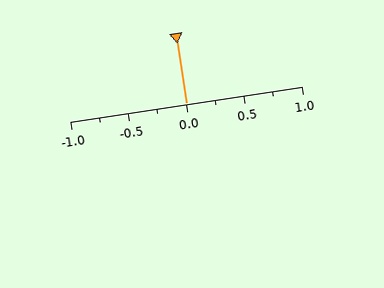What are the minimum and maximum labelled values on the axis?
The axis runs from -1.0 to 1.0.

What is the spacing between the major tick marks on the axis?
The major ticks are spaced 0.5 apart.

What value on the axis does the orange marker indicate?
The marker indicates approximately 0.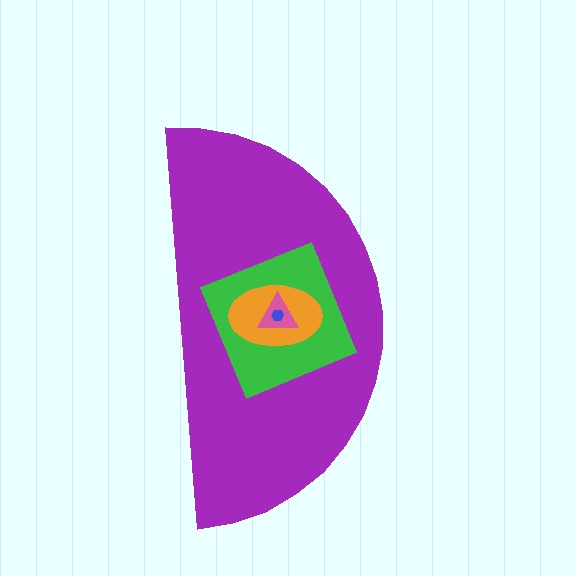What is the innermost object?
The blue hexagon.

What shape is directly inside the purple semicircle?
The green square.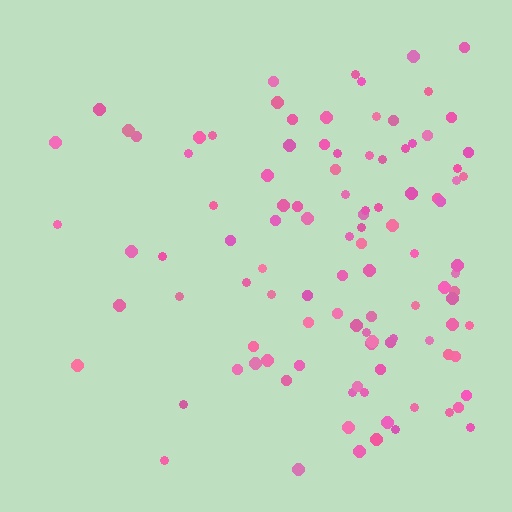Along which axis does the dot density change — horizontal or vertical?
Horizontal.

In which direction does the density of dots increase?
From left to right, with the right side densest.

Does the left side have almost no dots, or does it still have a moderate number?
Still a moderate number, just noticeably fewer than the right.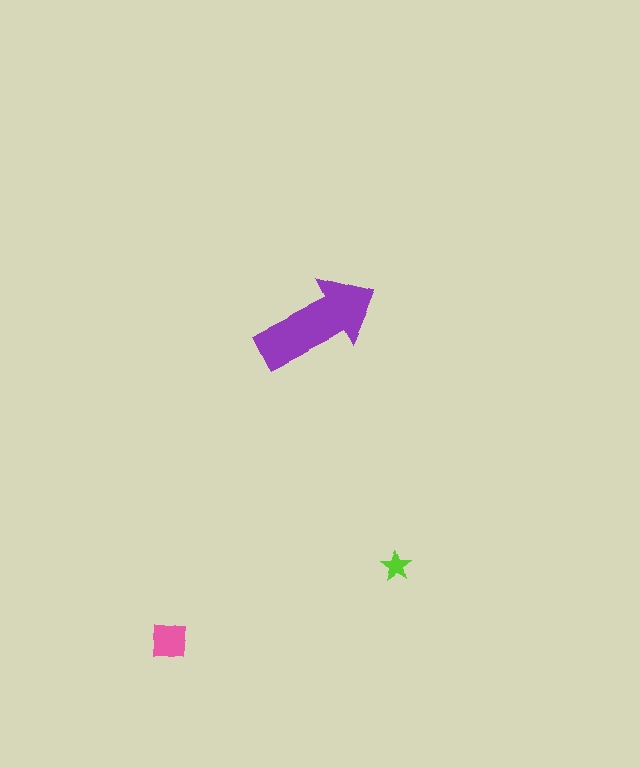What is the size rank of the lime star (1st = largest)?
3rd.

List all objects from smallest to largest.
The lime star, the pink square, the purple arrow.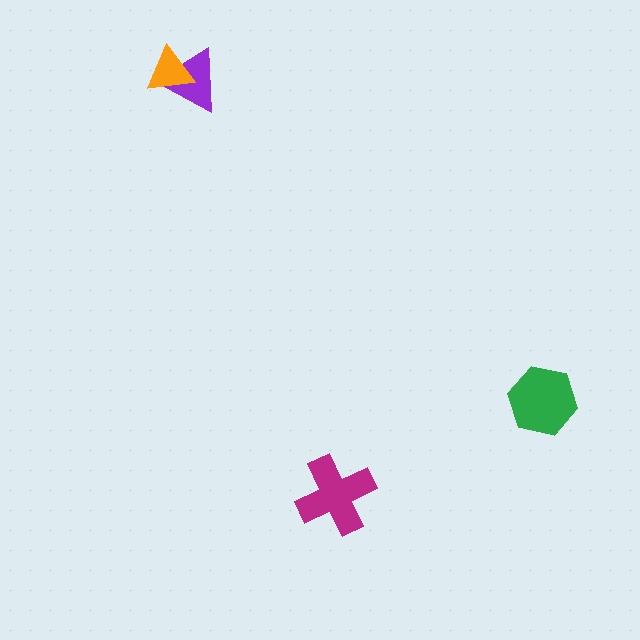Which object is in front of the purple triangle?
The orange triangle is in front of the purple triangle.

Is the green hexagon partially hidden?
No, no other shape covers it.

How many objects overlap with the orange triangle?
1 object overlaps with the orange triangle.